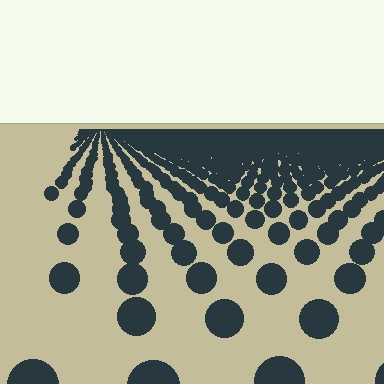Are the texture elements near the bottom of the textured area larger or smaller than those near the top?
Larger. Near the bottom, elements are closer to the viewer and appear at a bigger on-screen size.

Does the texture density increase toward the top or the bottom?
Density increases toward the top.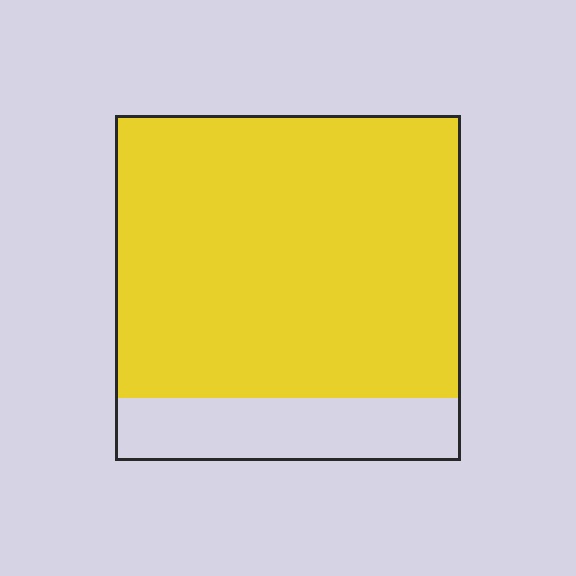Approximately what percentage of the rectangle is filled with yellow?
Approximately 80%.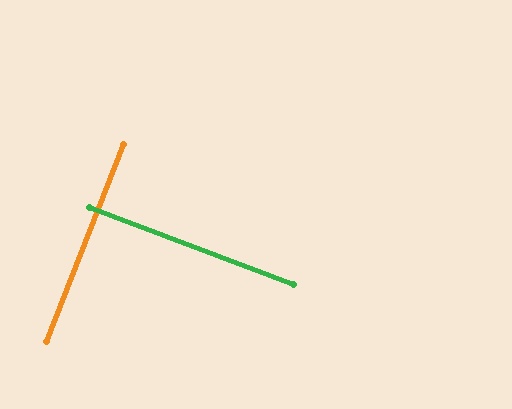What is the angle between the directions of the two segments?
Approximately 89 degrees.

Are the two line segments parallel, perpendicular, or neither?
Perpendicular — they meet at approximately 89°.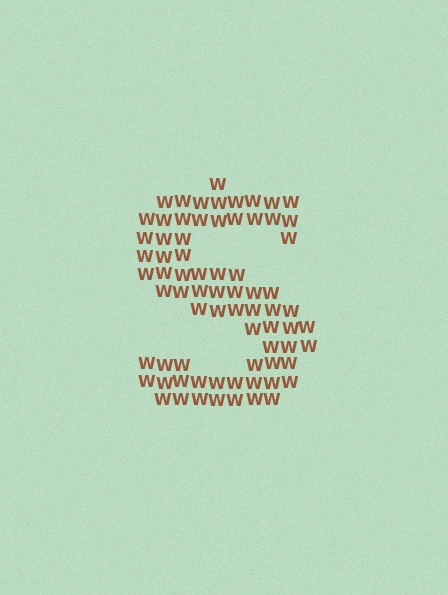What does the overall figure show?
The overall figure shows the letter S.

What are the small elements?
The small elements are letter W's.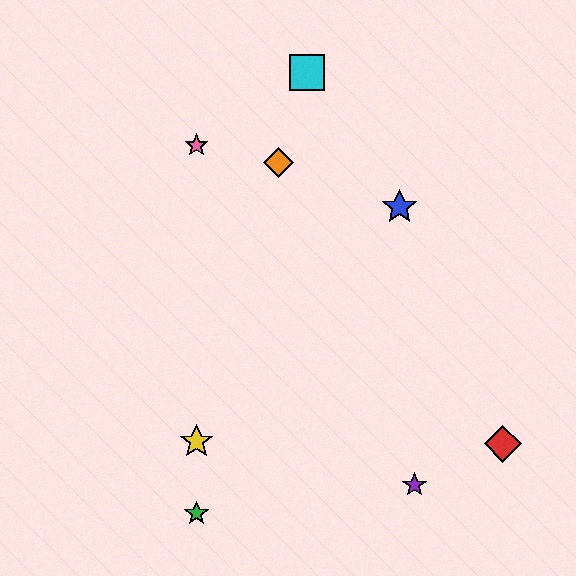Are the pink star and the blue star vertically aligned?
No, the pink star is at x≈196 and the blue star is at x≈400.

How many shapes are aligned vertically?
3 shapes (the green star, the yellow star, the pink star) are aligned vertically.